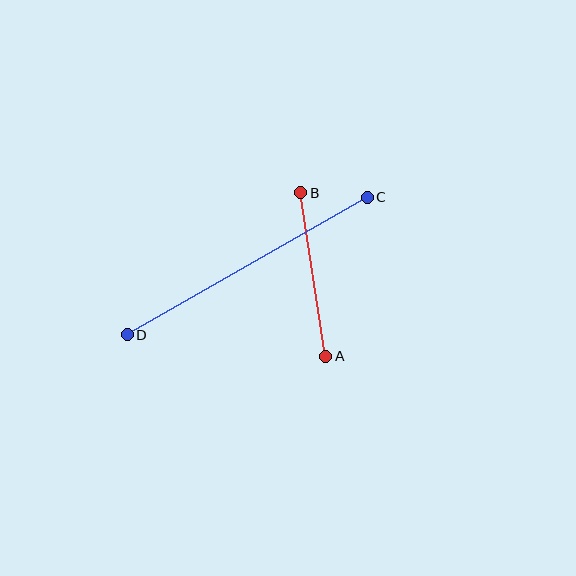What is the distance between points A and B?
The distance is approximately 165 pixels.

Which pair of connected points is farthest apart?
Points C and D are farthest apart.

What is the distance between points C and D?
The distance is approximately 277 pixels.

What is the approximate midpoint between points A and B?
The midpoint is at approximately (313, 275) pixels.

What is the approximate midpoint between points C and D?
The midpoint is at approximately (247, 266) pixels.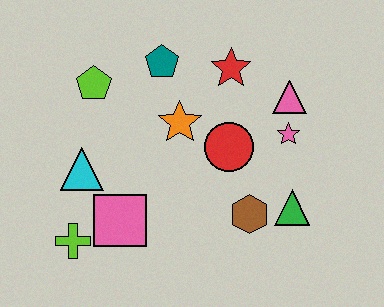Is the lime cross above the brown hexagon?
No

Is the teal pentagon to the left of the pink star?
Yes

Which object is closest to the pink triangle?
The pink star is closest to the pink triangle.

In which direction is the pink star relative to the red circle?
The pink star is to the right of the red circle.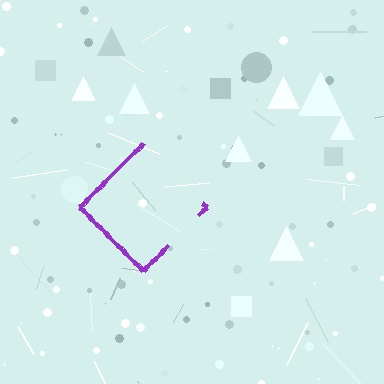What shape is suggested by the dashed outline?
The dashed outline suggests a diamond.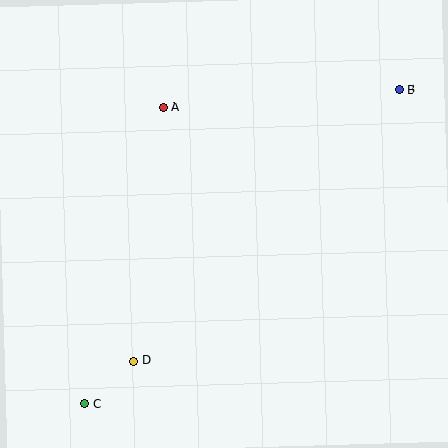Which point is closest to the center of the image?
Point A at (163, 108) is closest to the center.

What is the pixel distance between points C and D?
The distance between C and D is 65 pixels.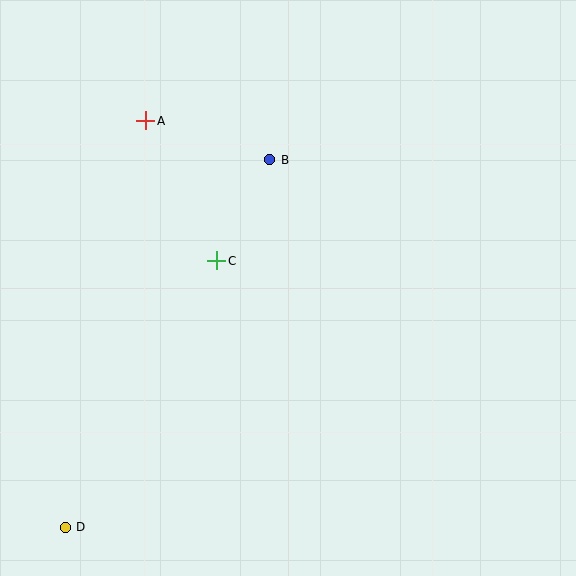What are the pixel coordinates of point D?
Point D is at (65, 527).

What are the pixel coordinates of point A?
Point A is at (146, 121).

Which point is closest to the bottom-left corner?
Point D is closest to the bottom-left corner.